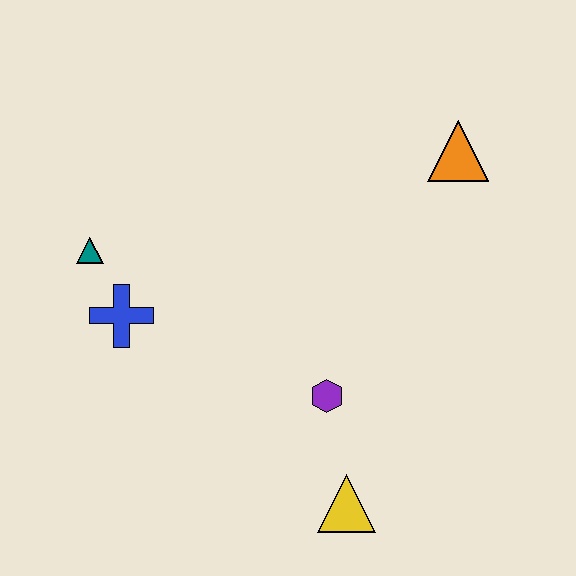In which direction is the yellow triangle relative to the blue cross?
The yellow triangle is to the right of the blue cross.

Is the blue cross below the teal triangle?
Yes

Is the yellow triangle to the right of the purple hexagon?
Yes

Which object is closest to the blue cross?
The teal triangle is closest to the blue cross.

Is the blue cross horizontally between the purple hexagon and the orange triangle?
No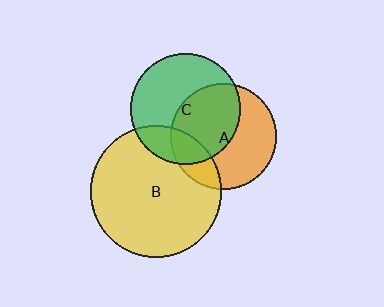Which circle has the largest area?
Circle B (yellow).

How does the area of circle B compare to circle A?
Approximately 1.5 times.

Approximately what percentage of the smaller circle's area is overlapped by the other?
Approximately 50%.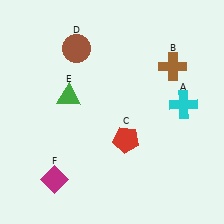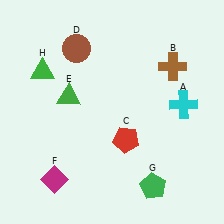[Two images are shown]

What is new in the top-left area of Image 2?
A green triangle (H) was added in the top-left area of Image 2.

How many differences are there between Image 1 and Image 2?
There are 2 differences between the two images.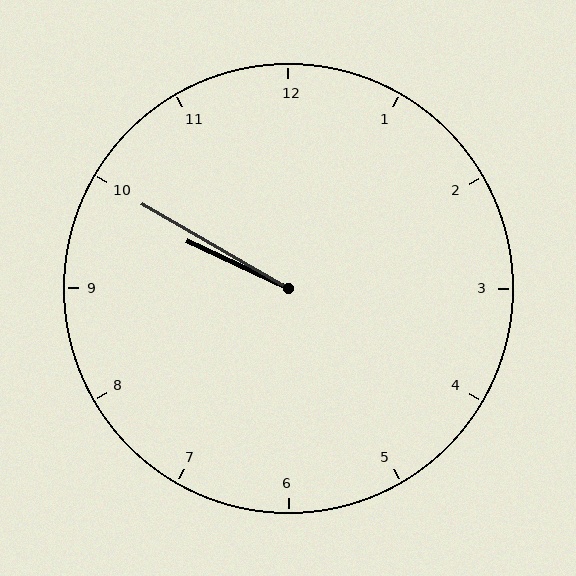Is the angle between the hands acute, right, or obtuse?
It is acute.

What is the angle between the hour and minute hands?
Approximately 5 degrees.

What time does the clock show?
9:50.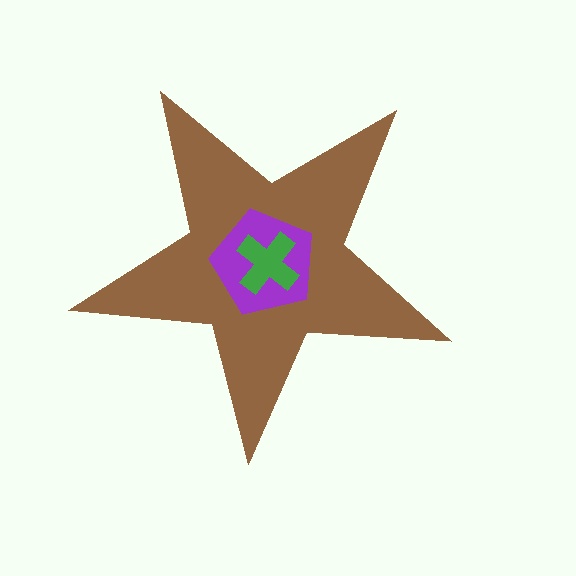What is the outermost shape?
The brown star.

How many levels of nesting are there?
3.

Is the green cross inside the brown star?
Yes.